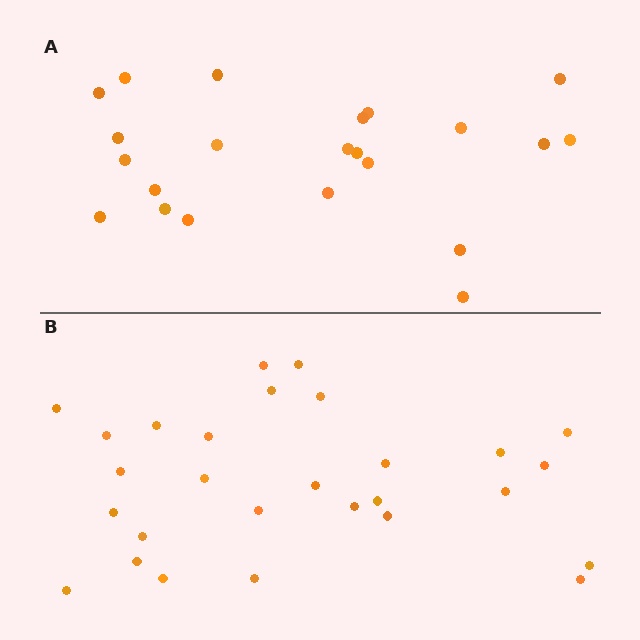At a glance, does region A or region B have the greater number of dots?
Region B (the bottom region) has more dots.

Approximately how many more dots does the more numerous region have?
Region B has about 6 more dots than region A.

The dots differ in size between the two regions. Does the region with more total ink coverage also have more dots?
No. Region A has more total ink coverage because its dots are larger, but region B actually contains more individual dots. Total area can be misleading — the number of items is what matters here.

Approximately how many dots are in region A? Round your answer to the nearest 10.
About 20 dots. (The exact count is 22, which rounds to 20.)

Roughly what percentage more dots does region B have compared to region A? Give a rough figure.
About 25% more.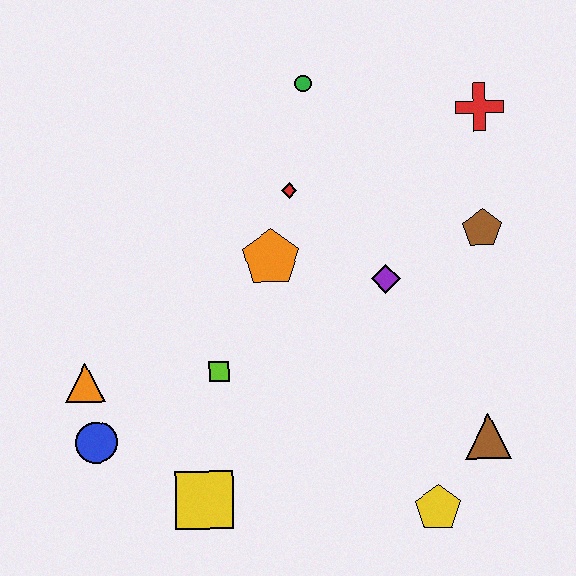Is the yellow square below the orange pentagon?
Yes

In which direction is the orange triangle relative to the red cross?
The orange triangle is to the left of the red cross.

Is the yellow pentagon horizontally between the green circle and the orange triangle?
No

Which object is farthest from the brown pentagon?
The blue circle is farthest from the brown pentagon.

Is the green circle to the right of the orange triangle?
Yes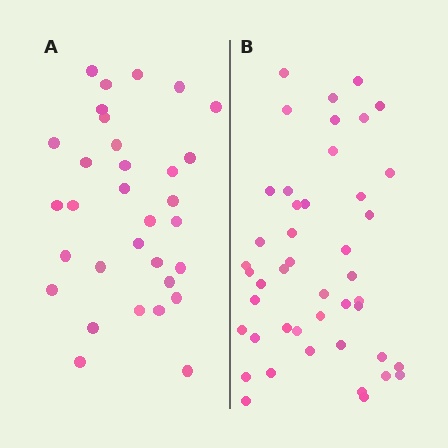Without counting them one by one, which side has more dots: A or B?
Region B (the right region) has more dots.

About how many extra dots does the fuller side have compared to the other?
Region B has approximately 15 more dots than region A.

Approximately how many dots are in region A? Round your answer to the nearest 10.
About 30 dots. (The exact count is 32, which rounds to 30.)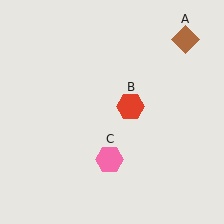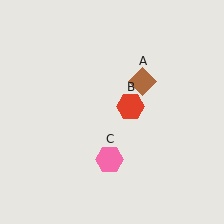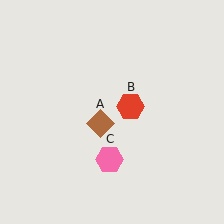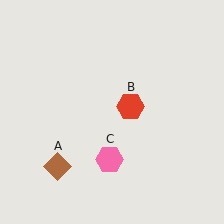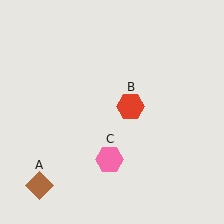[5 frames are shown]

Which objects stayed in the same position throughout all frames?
Red hexagon (object B) and pink hexagon (object C) remained stationary.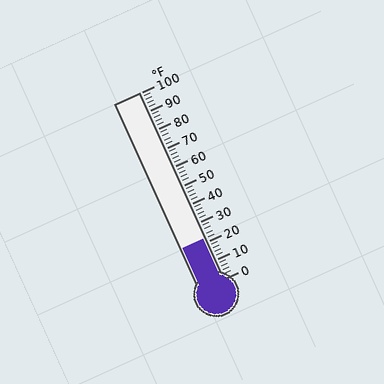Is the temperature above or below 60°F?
The temperature is below 60°F.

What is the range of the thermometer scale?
The thermometer scale ranges from 0°F to 100°F.